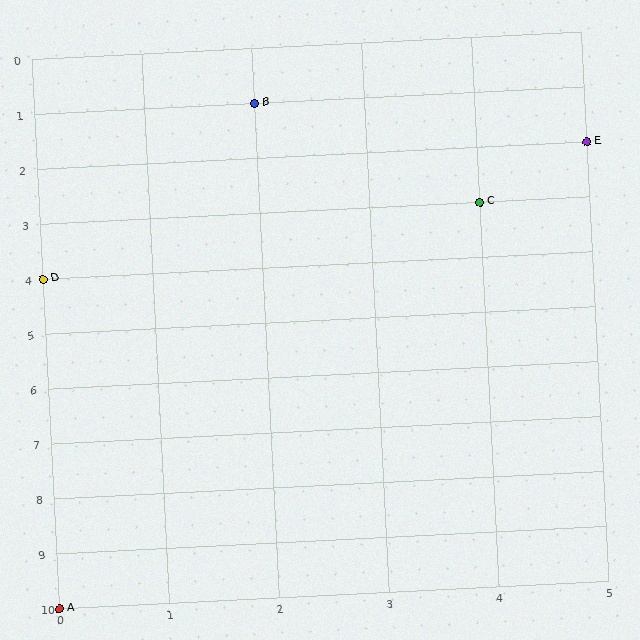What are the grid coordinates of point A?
Point A is at grid coordinates (0, 10).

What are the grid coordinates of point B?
Point B is at grid coordinates (2, 1).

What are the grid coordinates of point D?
Point D is at grid coordinates (0, 4).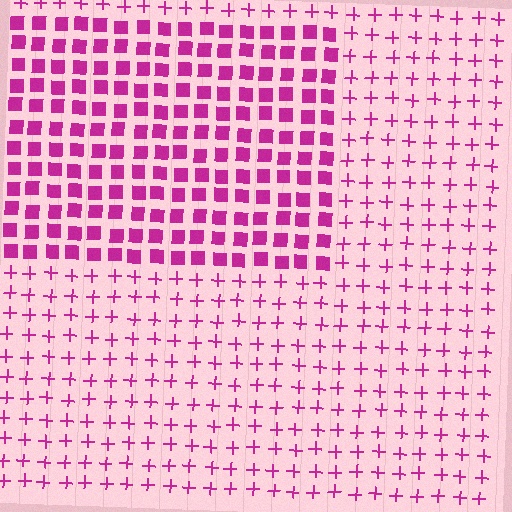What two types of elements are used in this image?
The image uses squares inside the rectangle region and plus signs outside it.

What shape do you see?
I see a rectangle.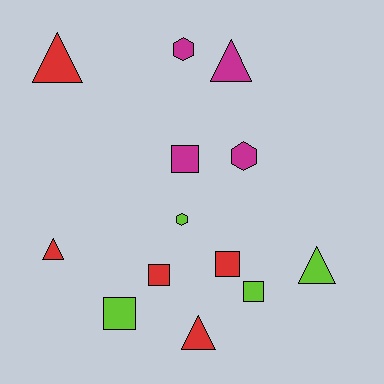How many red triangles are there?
There are 3 red triangles.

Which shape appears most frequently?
Square, with 5 objects.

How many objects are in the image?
There are 13 objects.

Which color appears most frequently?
Red, with 5 objects.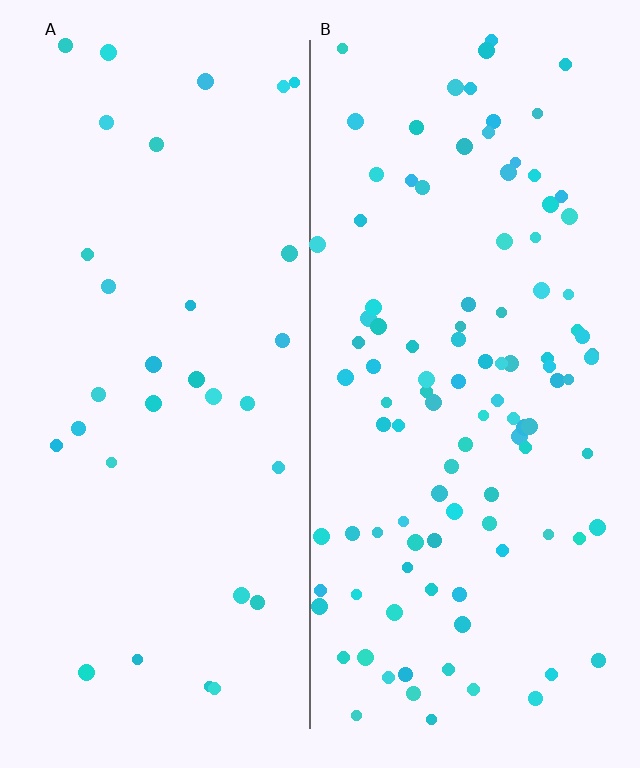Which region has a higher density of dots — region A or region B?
B (the right).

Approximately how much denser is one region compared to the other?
Approximately 3.4× — region B over region A.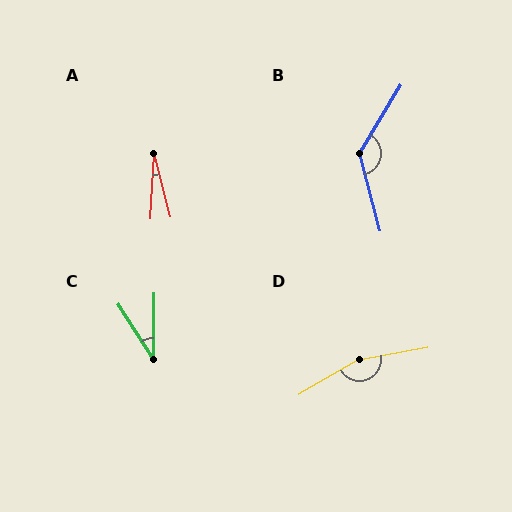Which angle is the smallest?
A, at approximately 17 degrees.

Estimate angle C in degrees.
Approximately 33 degrees.